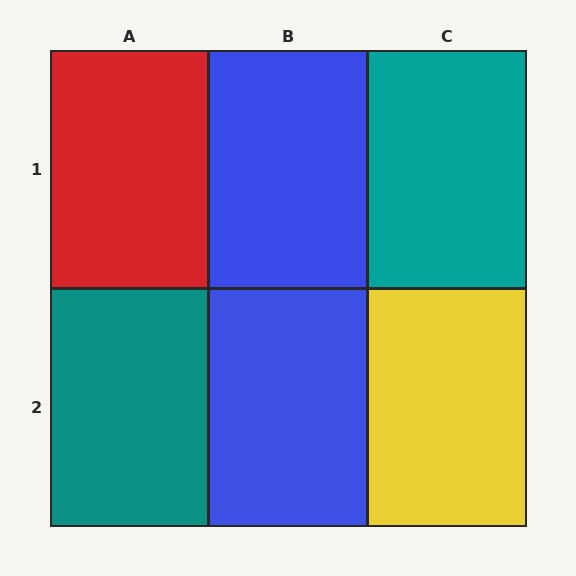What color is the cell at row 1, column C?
Teal.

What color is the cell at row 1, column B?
Blue.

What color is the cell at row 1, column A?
Red.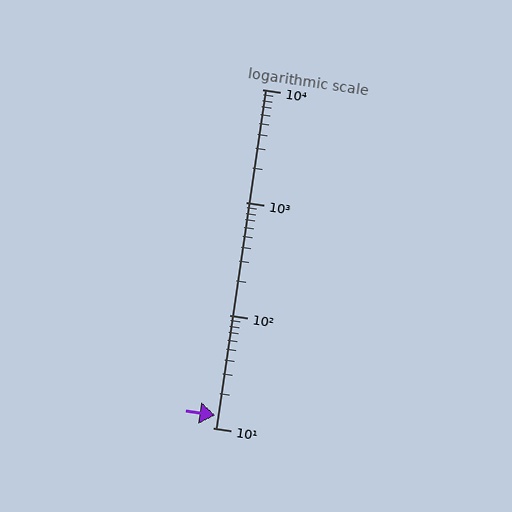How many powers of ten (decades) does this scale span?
The scale spans 3 decades, from 10 to 10000.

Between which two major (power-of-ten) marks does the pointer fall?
The pointer is between 10 and 100.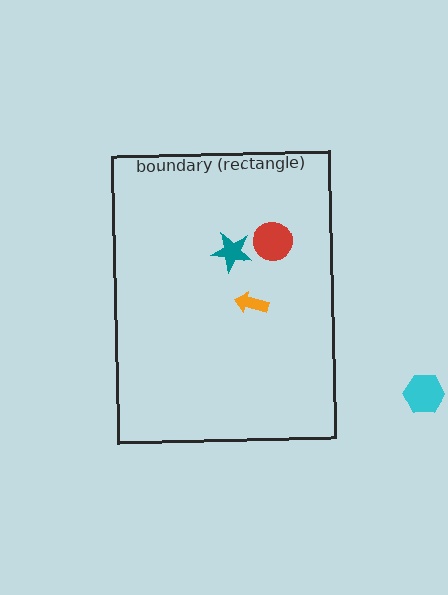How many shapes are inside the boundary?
3 inside, 1 outside.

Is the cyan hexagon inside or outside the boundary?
Outside.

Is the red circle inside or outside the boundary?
Inside.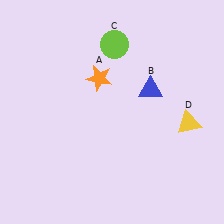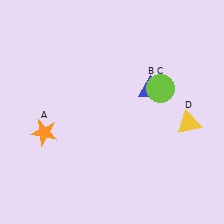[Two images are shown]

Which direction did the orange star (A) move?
The orange star (A) moved left.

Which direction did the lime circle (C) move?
The lime circle (C) moved right.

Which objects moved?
The objects that moved are: the orange star (A), the lime circle (C).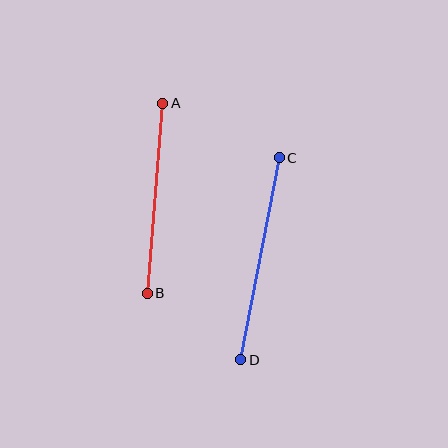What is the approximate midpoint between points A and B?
The midpoint is at approximately (155, 198) pixels.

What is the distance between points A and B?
The distance is approximately 191 pixels.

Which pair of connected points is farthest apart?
Points C and D are farthest apart.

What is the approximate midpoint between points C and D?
The midpoint is at approximately (260, 259) pixels.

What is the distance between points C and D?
The distance is approximately 206 pixels.